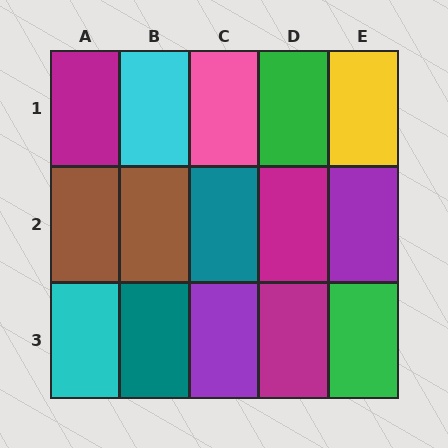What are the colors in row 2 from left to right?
Brown, brown, teal, magenta, purple.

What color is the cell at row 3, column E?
Green.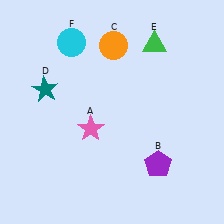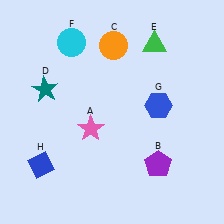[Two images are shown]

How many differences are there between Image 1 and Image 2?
There are 2 differences between the two images.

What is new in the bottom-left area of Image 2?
A blue diamond (H) was added in the bottom-left area of Image 2.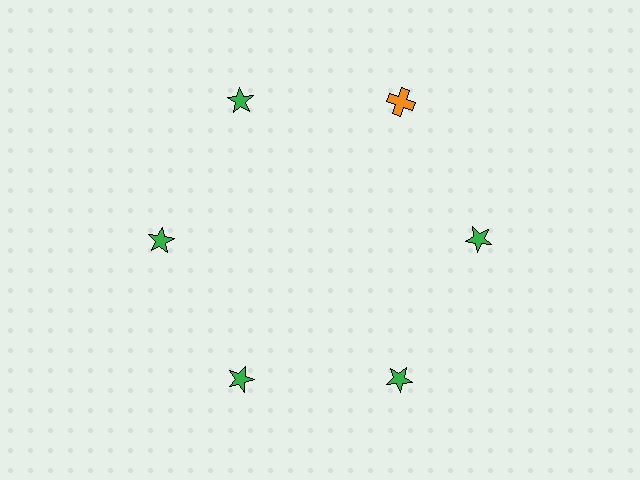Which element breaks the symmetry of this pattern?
The orange cross at roughly the 1 o'clock position breaks the symmetry. All other shapes are green stars.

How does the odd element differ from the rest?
It differs in both color (orange instead of green) and shape (cross instead of star).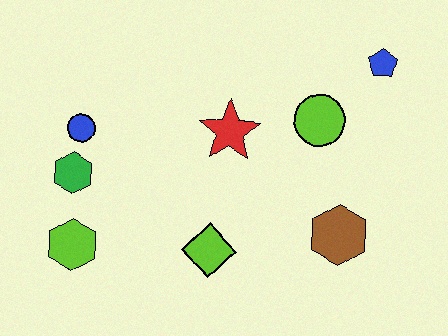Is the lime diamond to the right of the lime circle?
No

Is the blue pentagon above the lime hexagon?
Yes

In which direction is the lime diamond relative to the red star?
The lime diamond is below the red star.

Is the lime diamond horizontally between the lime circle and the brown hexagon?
No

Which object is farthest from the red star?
The lime hexagon is farthest from the red star.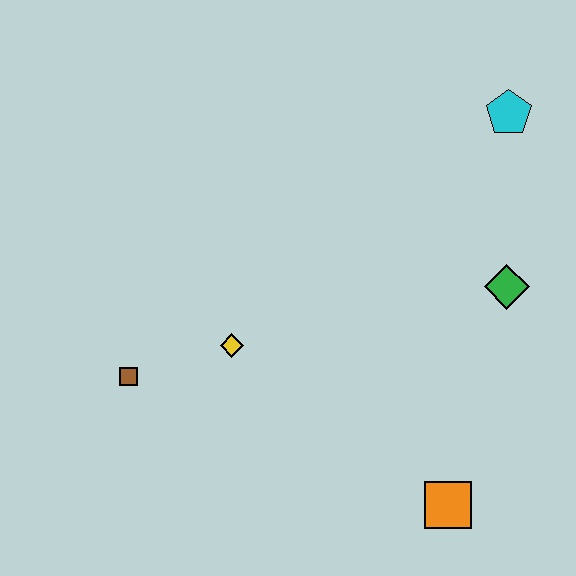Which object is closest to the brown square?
The yellow diamond is closest to the brown square.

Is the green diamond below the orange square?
No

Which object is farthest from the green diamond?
The brown square is farthest from the green diamond.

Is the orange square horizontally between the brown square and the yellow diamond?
No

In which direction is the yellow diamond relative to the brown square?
The yellow diamond is to the right of the brown square.